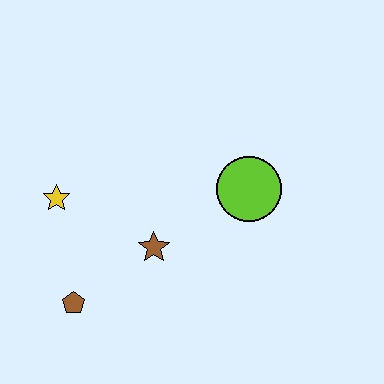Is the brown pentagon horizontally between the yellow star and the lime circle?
Yes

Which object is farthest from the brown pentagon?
The lime circle is farthest from the brown pentagon.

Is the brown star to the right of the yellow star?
Yes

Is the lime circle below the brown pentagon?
No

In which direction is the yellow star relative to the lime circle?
The yellow star is to the left of the lime circle.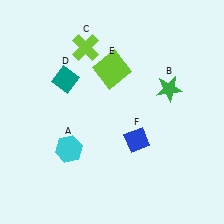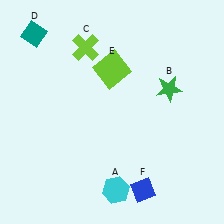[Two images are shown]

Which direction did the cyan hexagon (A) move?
The cyan hexagon (A) moved right.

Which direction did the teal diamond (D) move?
The teal diamond (D) moved up.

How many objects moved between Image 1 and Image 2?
3 objects moved between the two images.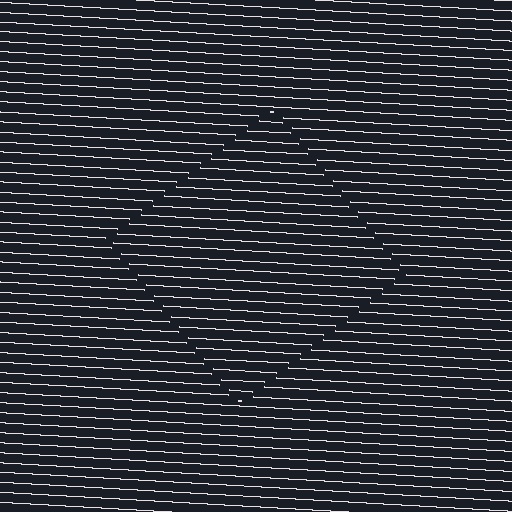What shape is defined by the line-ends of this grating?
An illusory square. The interior of the shape contains the same grating, shifted by half a period — the contour is defined by the phase discontinuity where line-ends from the inner and outer gratings abut.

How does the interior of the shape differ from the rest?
The interior of the shape contains the same grating, shifted by half a period — the contour is defined by the phase discontinuity where line-ends from the inner and outer gratings abut.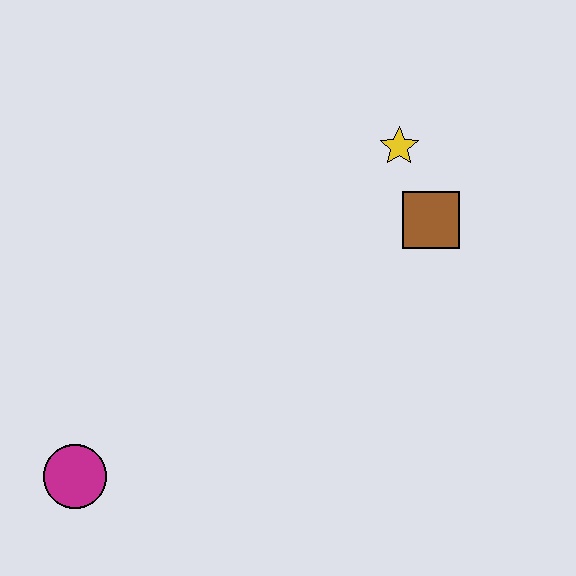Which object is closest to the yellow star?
The brown square is closest to the yellow star.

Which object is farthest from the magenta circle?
The yellow star is farthest from the magenta circle.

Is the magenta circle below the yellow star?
Yes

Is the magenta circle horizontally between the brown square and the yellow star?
No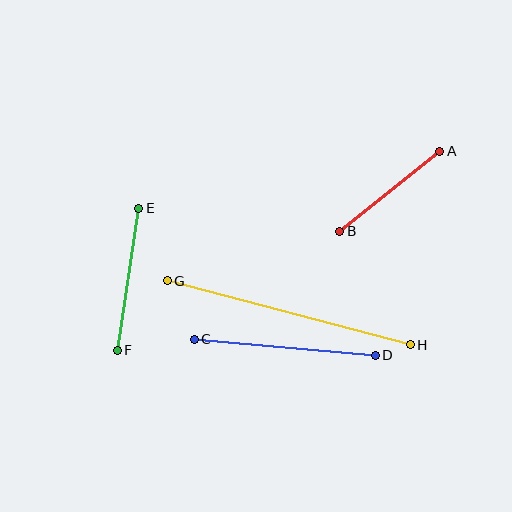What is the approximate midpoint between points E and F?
The midpoint is at approximately (128, 279) pixels.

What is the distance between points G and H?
The distance is approximately 251 pixels.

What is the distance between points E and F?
The distance is approximately 143 pixels.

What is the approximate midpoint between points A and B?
The midpoint is at approximately (390, 191) pixels.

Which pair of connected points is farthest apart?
Points G and H are farthest apart.